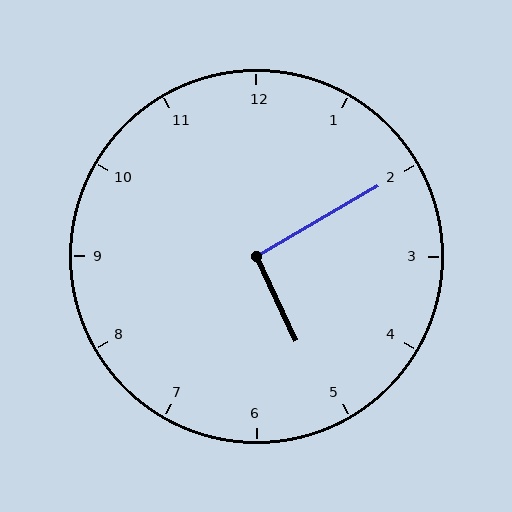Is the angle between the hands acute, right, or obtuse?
It is right.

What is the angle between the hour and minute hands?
Approximately 95 degrees.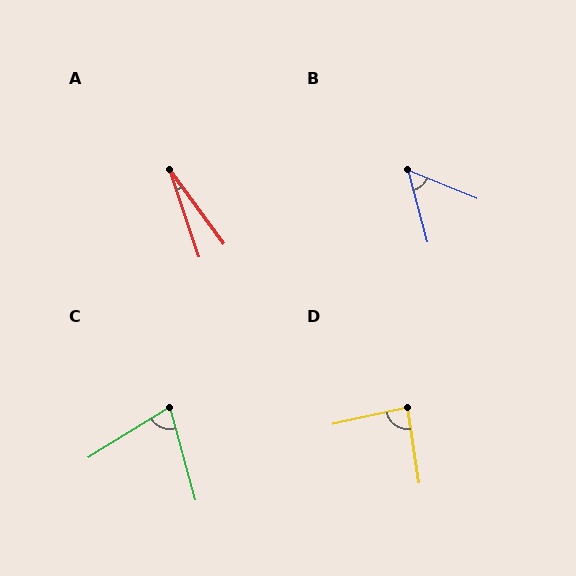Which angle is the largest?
D, at approximately 86 degrees.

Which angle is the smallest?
A, at approximately 17 degrees.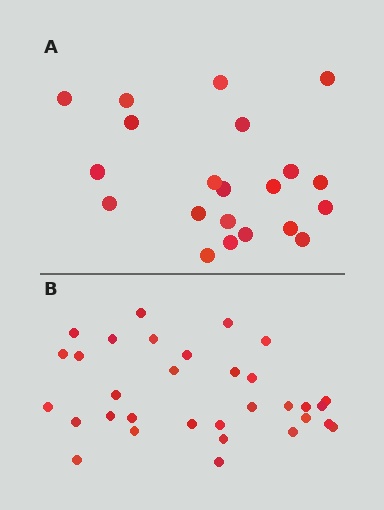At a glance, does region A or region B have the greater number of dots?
Region B (the bottom region) has more dots.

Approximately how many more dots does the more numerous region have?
Region B has roughly 12 or so more dots than region A.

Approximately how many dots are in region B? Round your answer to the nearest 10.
About 30 dots. (The exact count is 32, which rounds to 30.)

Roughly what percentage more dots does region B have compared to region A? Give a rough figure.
About 50% more.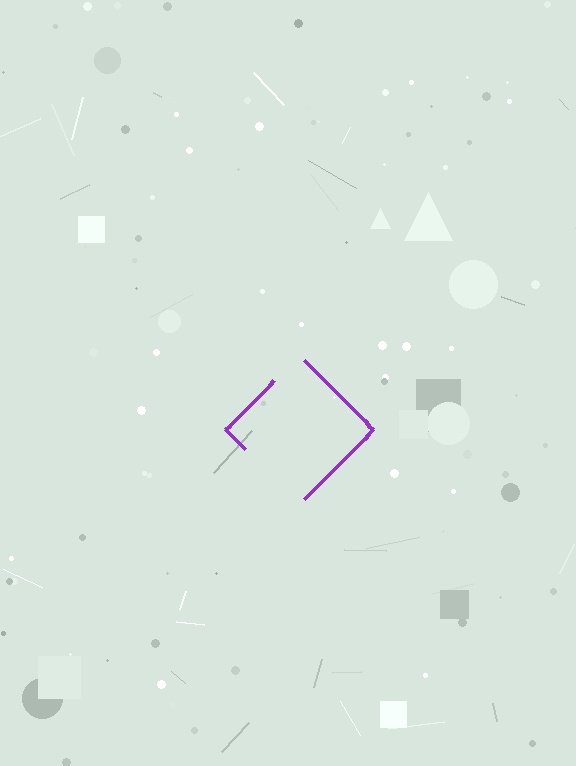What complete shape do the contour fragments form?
The contour fragments form a diamond.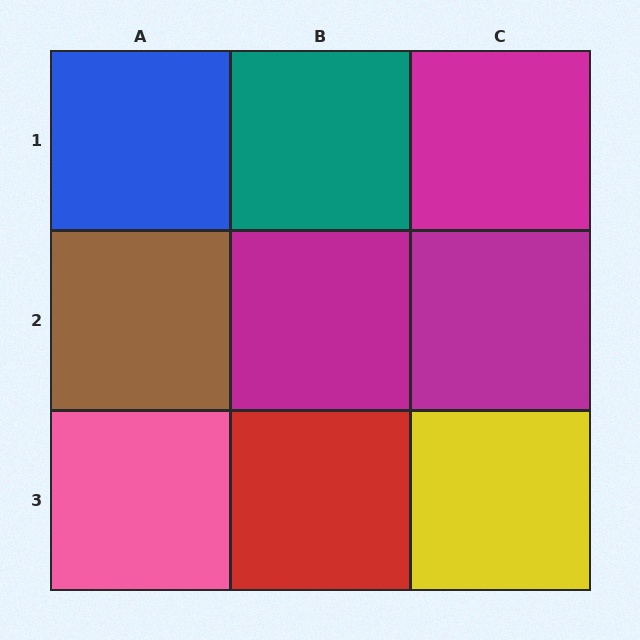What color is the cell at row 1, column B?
Teal.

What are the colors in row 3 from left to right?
Pink, red, yellow.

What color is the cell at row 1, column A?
Blue.